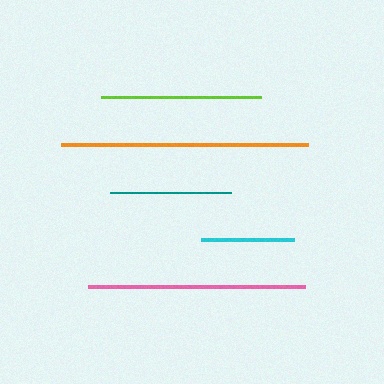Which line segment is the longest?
The orange line is the longest at approximately 247 pixels.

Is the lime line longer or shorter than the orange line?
The orange line is longer than the lime line.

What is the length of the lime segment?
The lime segment is approximately 160 pixels long.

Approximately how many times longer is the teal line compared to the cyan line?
The teal line is approximately 1.3 times the length of the cyan line.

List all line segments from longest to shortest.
From longest to shortest: orange, pink, lime, teal, cyan.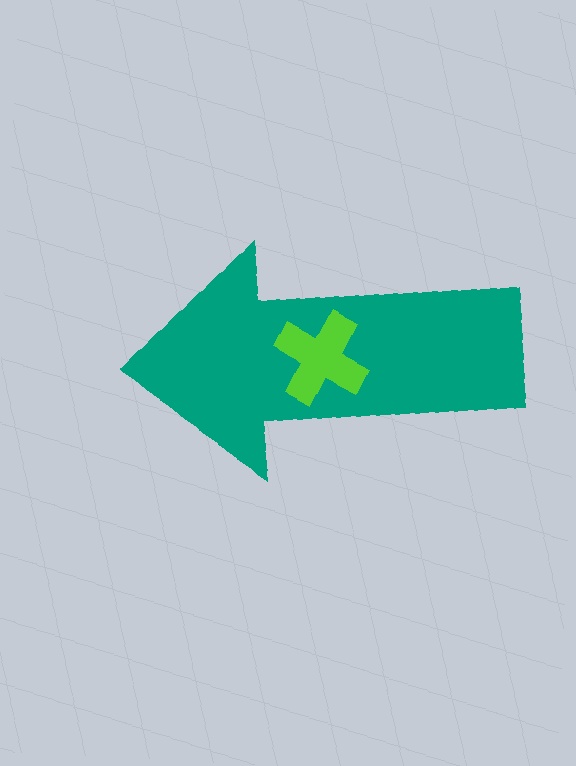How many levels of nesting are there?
2.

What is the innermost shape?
The lime cross.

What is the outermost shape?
The teal arrow.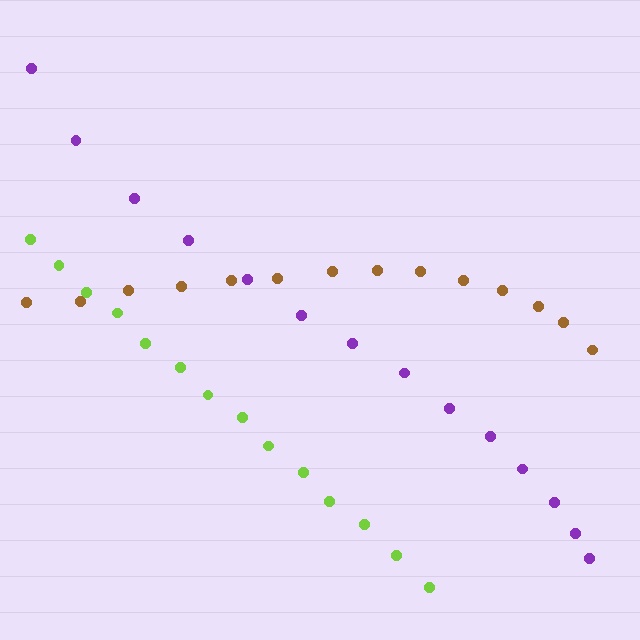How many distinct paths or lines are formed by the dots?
There are 3 distinct paths.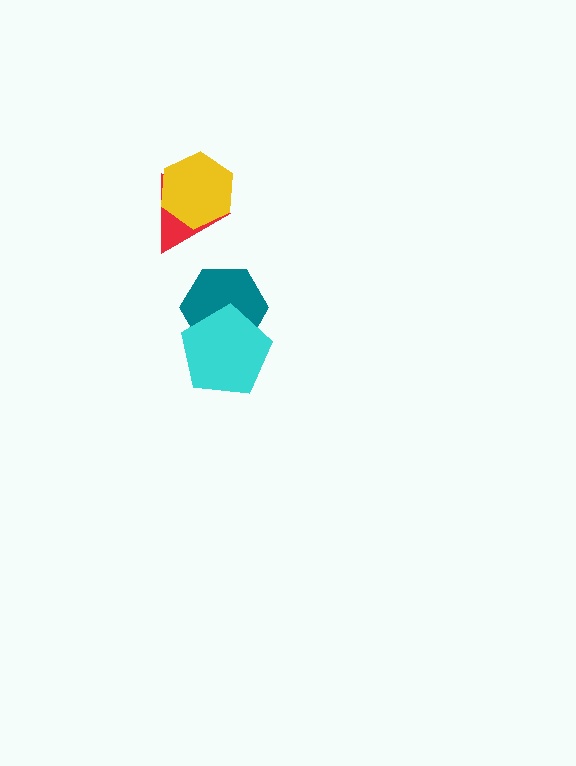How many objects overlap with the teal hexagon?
1 object overlaps with the teal hexagon.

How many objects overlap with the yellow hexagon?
1 object overlaps with the yellow hexagon.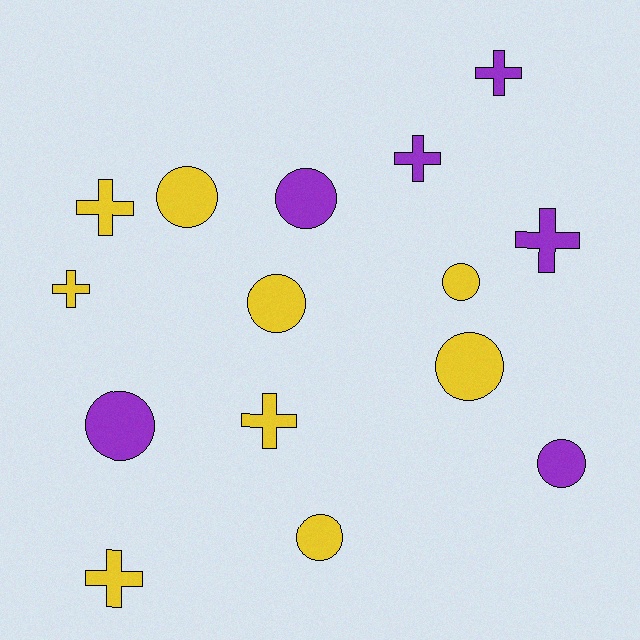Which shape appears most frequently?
Circle, with 8 objects.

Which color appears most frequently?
Yellow, with 9 objects.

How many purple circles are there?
There are 3 purple circles.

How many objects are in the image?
There are 15 objects.